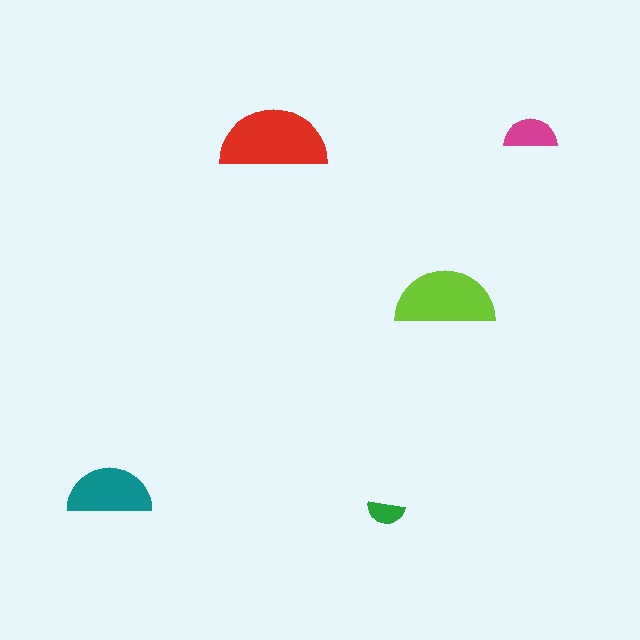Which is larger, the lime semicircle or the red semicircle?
The red one.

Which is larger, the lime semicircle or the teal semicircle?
The lime one.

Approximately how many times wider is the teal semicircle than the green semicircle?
About 2 times wider.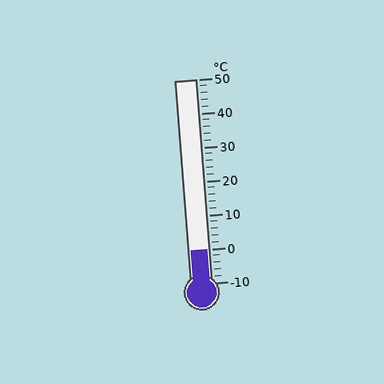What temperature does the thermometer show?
The thermometer shows approximately 0°C.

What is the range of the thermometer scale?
The thermometer scale ranges from -10°C to 50°C.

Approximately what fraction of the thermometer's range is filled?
The thermometer is filled to approximately 15% of its range.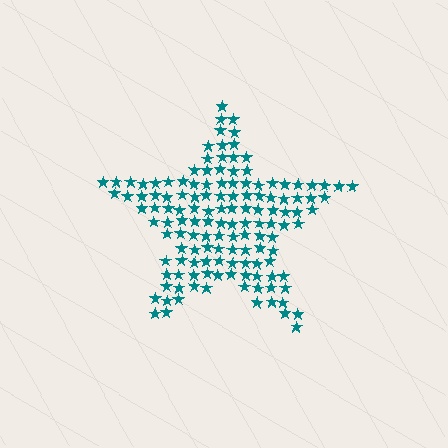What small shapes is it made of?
It is made of small stars.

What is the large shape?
The large shape is a star.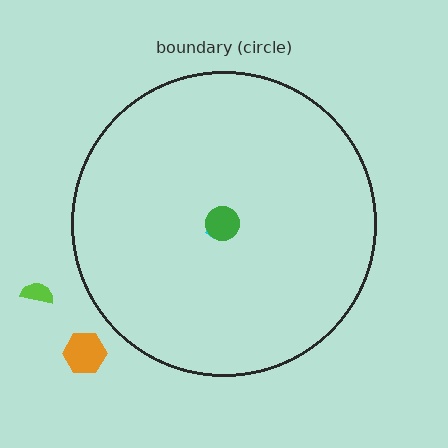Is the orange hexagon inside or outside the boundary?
Outside.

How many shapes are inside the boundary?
2 inside, 2 outside.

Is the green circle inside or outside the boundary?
Inside.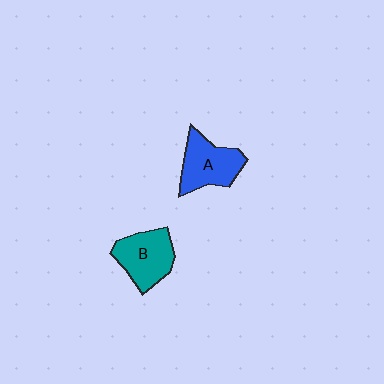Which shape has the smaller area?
Shape A (blue).